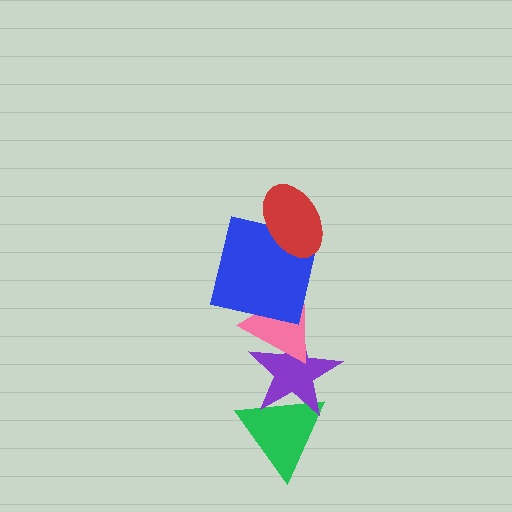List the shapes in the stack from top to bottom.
From top to bottom: the red ellipse, the blue square, the pink triangle, the purple star, the green triangle.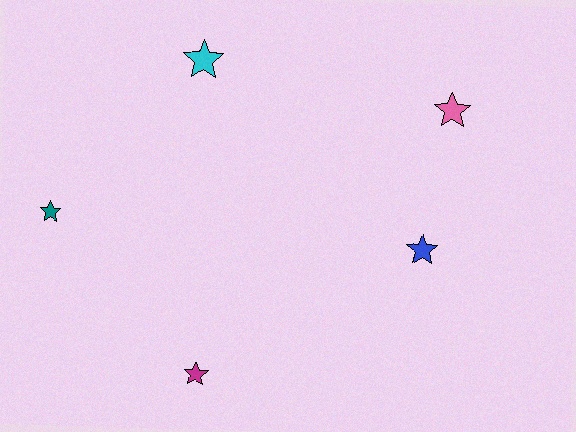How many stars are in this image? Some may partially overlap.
There are 5 stars.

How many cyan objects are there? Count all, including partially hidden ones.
There is 1 cyan object.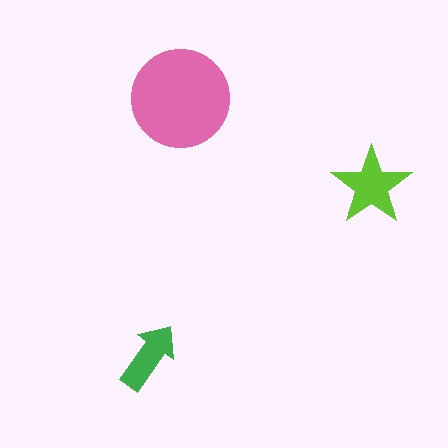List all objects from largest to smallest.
The pink circle, the lime star, the green arrow.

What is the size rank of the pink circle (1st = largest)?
1st.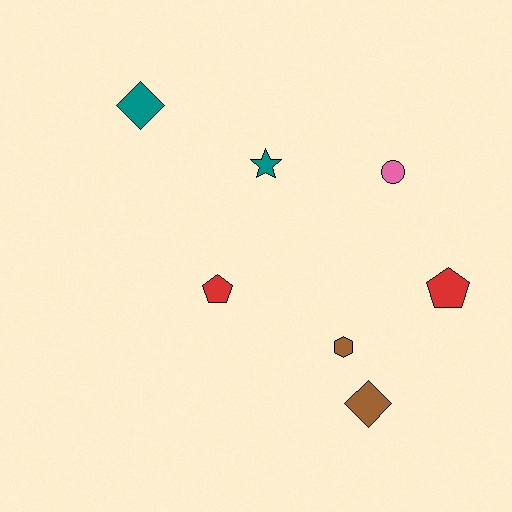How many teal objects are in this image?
There are 2 teal objects.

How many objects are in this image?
There are 7 objects.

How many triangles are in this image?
There are no triangles.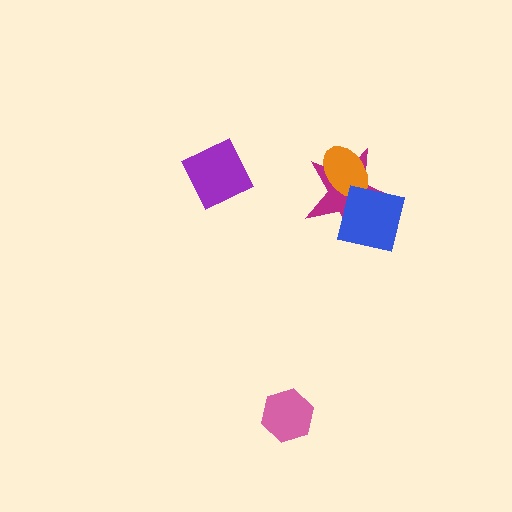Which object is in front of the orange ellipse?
The blue square is in front of the orange ellipse.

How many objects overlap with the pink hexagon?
0 objects overlap with the pink hexagon.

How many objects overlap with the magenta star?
2 objects overlap with the magenta star.